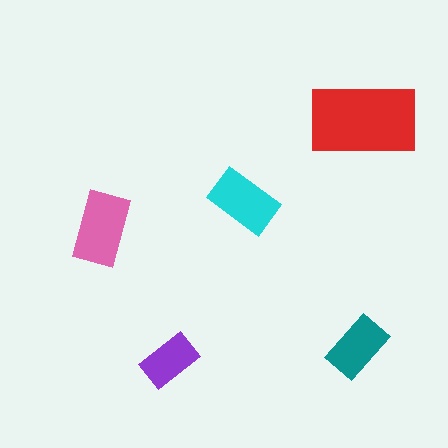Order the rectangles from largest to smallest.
the red one, the pink one, the cyan one, the teal one, the purple one.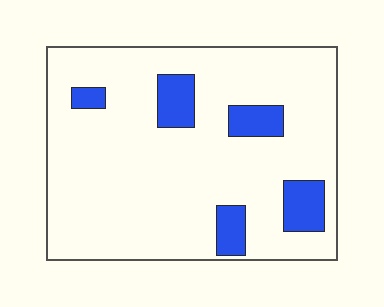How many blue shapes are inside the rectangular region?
5.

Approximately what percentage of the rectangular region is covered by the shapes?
Approximately 15%.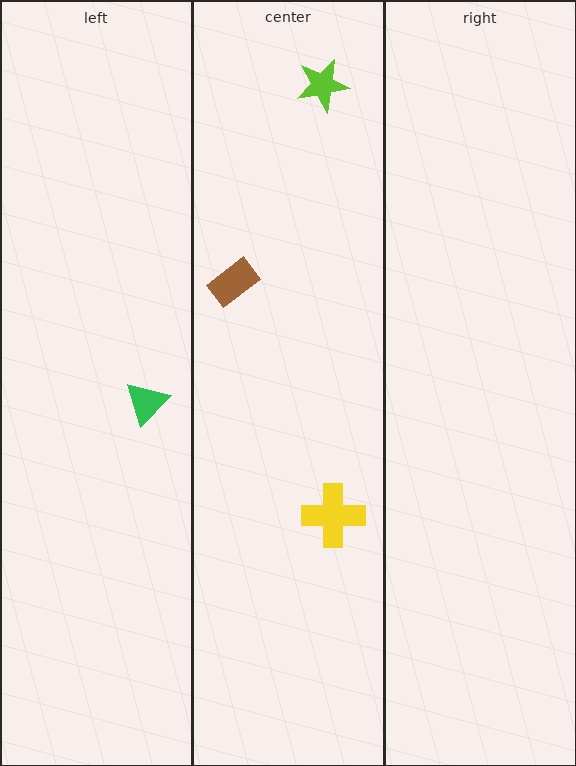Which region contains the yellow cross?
The center region.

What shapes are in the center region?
The brown rectangle, the lime star, the yellow cross.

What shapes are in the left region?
The green triangle.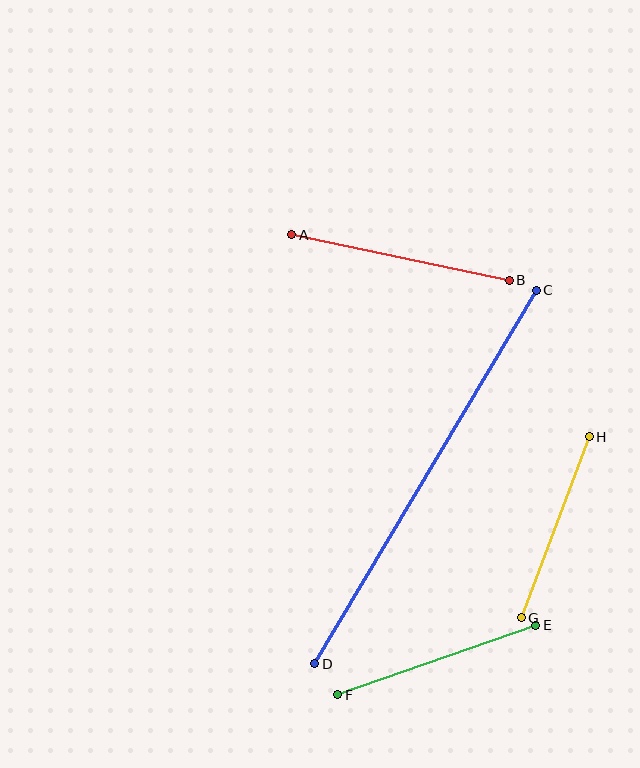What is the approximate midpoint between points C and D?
The midpoint is at approximately (425, 477) pixels.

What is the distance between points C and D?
The distance is approximately 434 pixels.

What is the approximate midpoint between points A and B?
The midpoint is at approximately (400, 257) pixels.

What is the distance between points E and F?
The distance is approximately 210 pixels.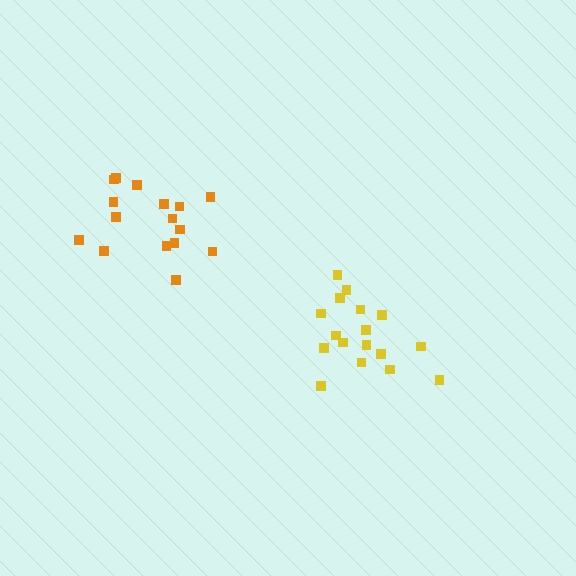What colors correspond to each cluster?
The clusters are colored: yellow, orange.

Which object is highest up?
The orange cluster is topmost.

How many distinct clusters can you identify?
There are 2 distinct clusters.